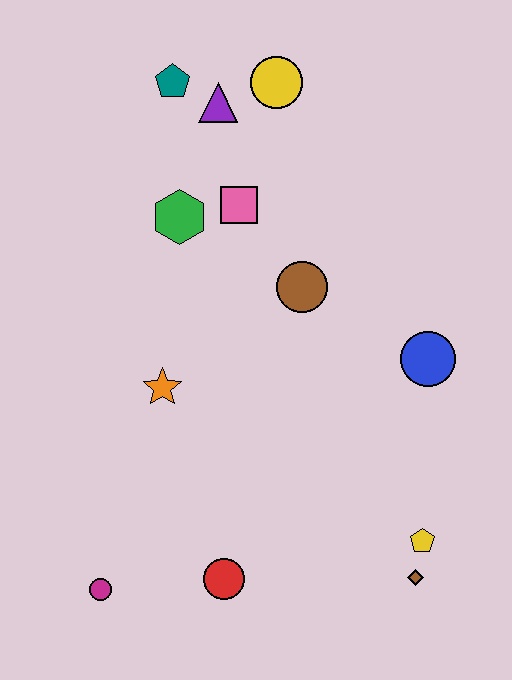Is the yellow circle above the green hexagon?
Yes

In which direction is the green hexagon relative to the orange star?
The green hexagon is above the orange star.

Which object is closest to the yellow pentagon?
The brown diamond is closest to the yellow pentagon.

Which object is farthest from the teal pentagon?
The brown diamond is farthest from the teal pentagon.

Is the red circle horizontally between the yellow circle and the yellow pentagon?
No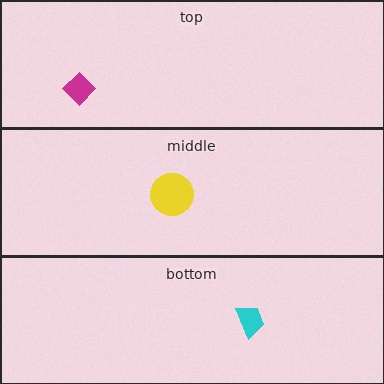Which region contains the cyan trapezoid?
The bottom region.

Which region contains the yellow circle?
The middle region.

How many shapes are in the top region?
1.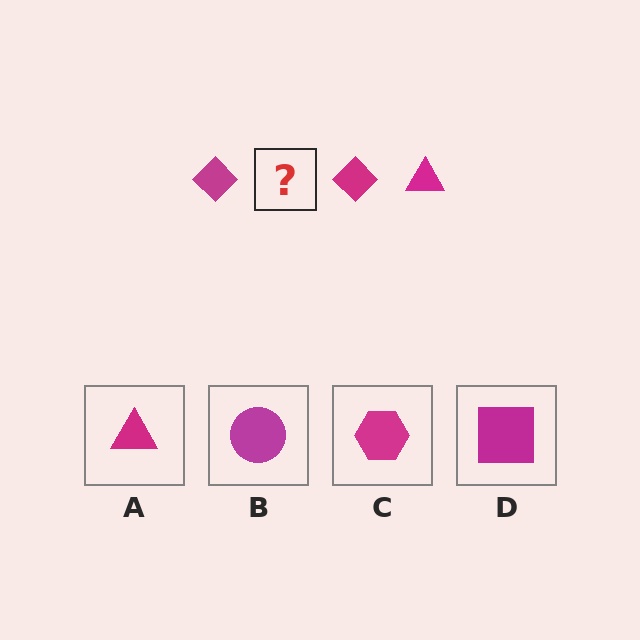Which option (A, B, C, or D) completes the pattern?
A.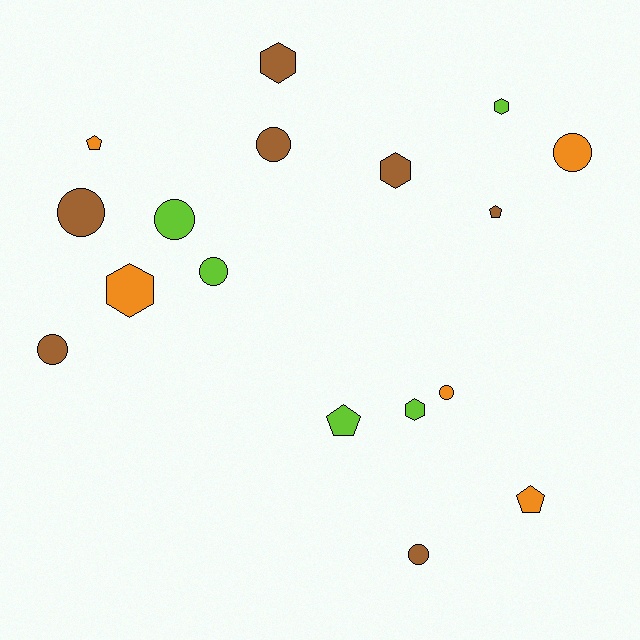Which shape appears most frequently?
Circle, with 8 objects.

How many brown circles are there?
There are 4 brown circles.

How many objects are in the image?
There are 17 objects.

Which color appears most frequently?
Brown, with 7 objects.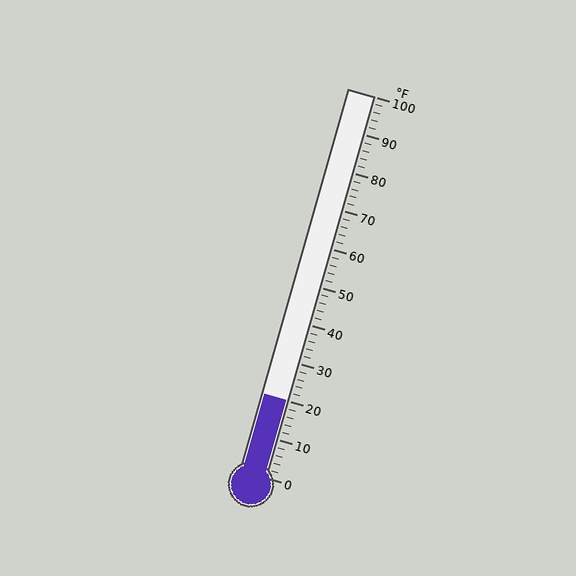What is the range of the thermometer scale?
The thermometer scale ranges from 0°F to 100°F.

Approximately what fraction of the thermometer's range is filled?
The thermometer is filled to approximately 20% of its range.